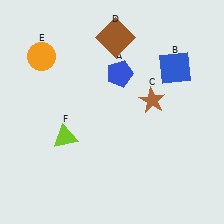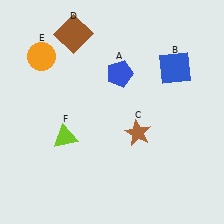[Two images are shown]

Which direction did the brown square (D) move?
The brown square (D) moved left.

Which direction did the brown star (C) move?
The brown star (C) moved down.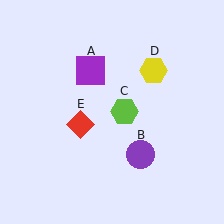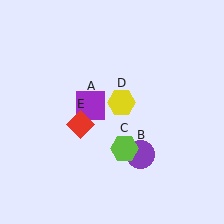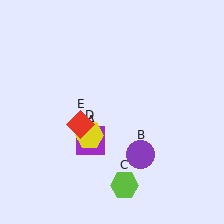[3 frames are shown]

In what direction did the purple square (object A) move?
The purple square (object A) moved down.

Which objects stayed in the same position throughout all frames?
Purple circle (object B) and red diamond (object E) remained stationary.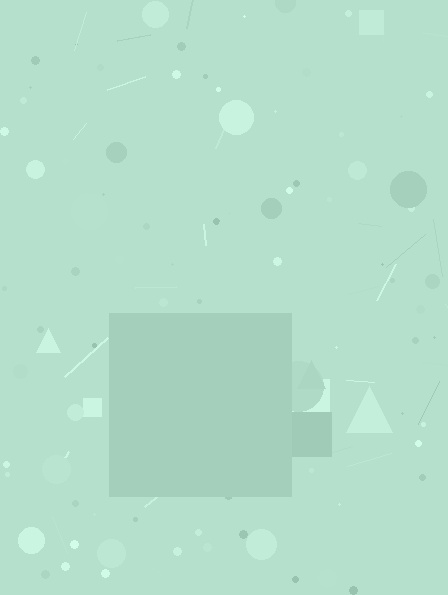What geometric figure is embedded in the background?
A square is embedded in the background.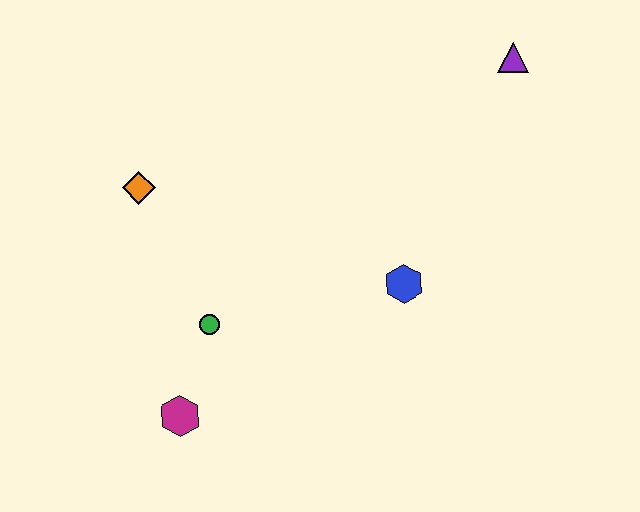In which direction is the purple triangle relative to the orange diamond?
The purple triangle is to the right of the orange diamond.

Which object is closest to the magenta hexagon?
The green circle is closest to the magenta hexagon.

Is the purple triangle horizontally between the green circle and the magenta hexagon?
No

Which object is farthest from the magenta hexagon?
The purple triangle is farthest from the magenta hexagon.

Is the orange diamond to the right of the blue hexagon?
No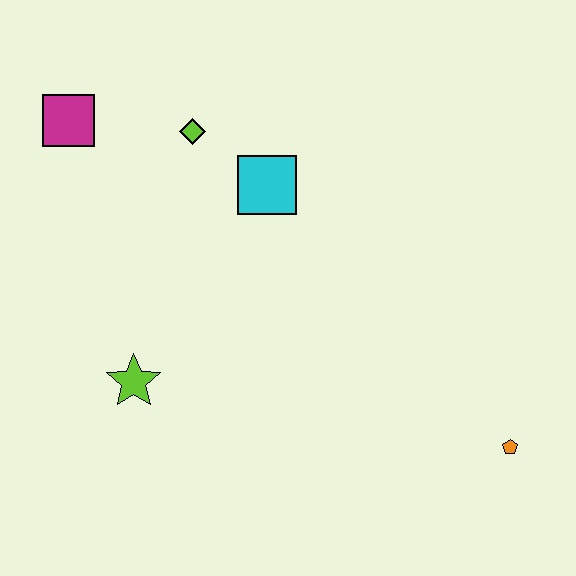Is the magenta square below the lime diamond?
No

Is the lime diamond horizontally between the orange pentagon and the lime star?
Yes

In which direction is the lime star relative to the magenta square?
The lime star is below the magenta square.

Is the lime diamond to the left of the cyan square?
Yes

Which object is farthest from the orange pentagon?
The magenta square is farthest from the orange pentagon.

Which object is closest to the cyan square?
The lime diamond is closest to the cyan square.